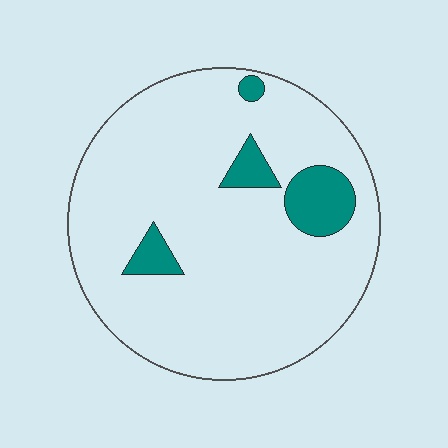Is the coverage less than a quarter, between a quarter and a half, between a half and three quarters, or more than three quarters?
Less than a quarter.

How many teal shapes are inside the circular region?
4.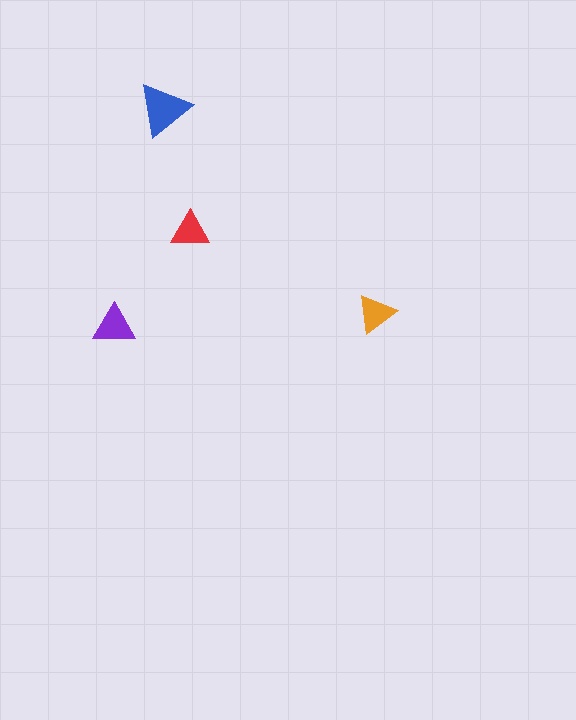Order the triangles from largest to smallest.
the blue one, the purple one, the orange one, the red one.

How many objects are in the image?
There are 4 objects in the image.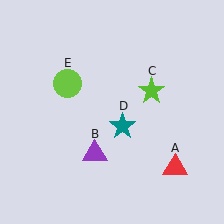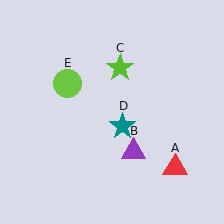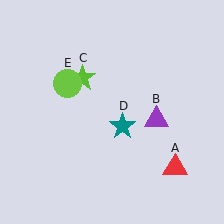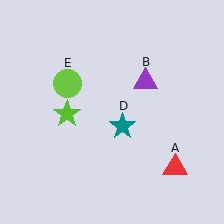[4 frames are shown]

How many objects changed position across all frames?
2 objects changed position: purple triangle (object B), lime star (object C).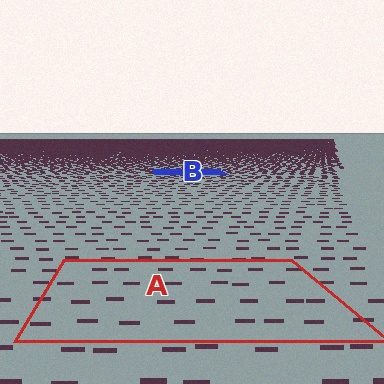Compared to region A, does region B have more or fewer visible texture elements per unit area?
Region B has more texture elements per unit area — they are packed more densely because it is farther away.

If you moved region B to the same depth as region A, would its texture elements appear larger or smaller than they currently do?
They would appear larger. At a closer depth, the same texture elements are projected at a bigger on-screen size.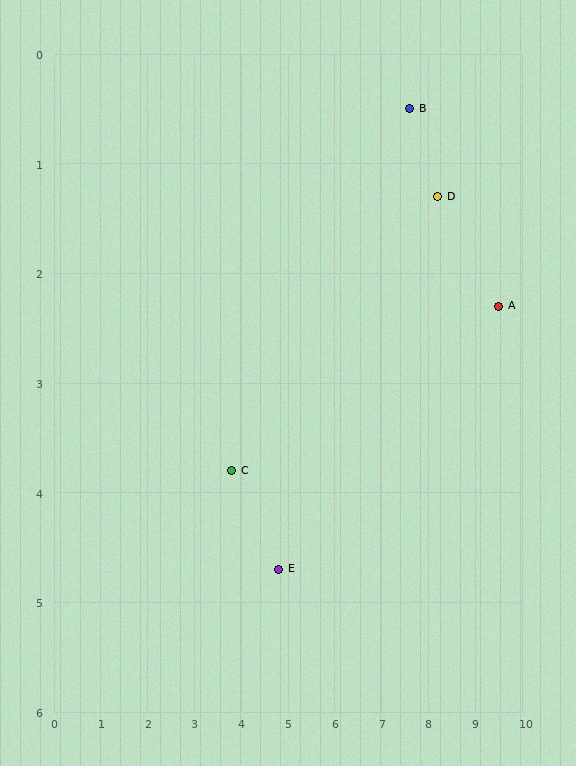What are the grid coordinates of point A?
Point A is at approximately (9.5, 2.3).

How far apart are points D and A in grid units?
Points D and A are about 1.6 grid units apart.